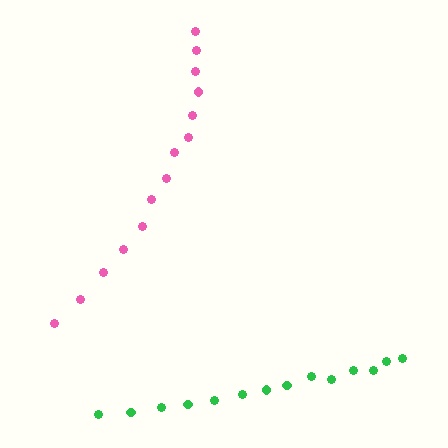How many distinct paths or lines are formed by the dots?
There are 2 distinct paths.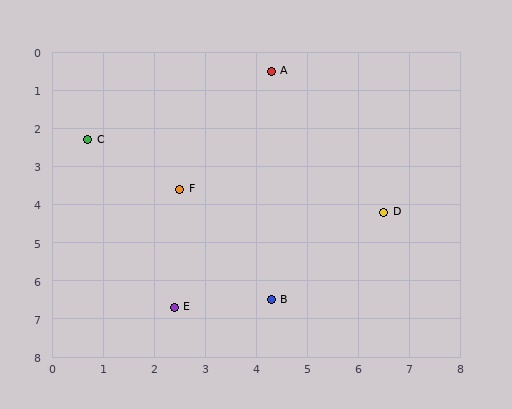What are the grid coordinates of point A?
Point A is at approximately (4.3, 0.5).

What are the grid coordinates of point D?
Point D is at approximately (6.5, 4.2).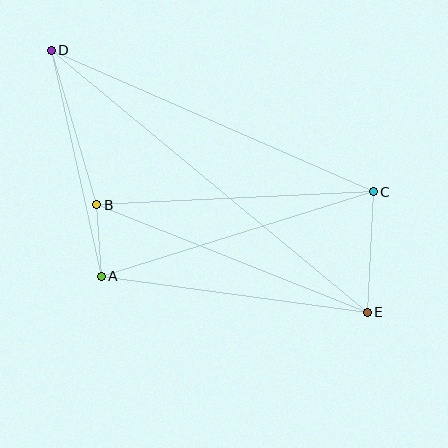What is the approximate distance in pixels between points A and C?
The distance between A and C is approximately 285 pixels.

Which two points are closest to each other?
Points A and B are closest to each other.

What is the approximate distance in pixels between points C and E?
The distance between C and E is approximately 121 pixels.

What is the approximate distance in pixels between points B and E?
The distance between B and E is approximately 291 pixels.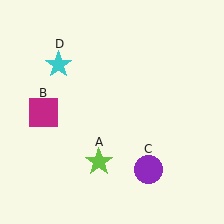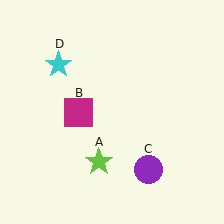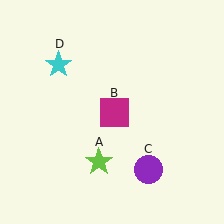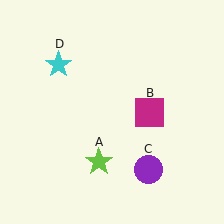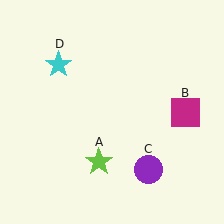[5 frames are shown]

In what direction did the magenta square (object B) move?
The magenta square (object B) moved right.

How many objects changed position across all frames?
1 object changed position: magenta square (object B).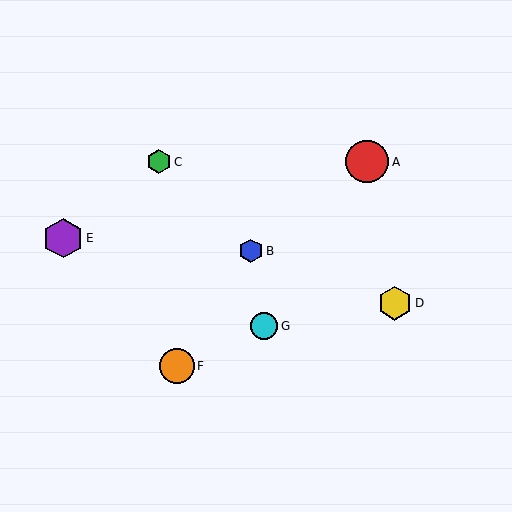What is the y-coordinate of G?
Object G is at y≈326.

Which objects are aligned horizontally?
Objects A, C are aligned horizontally.